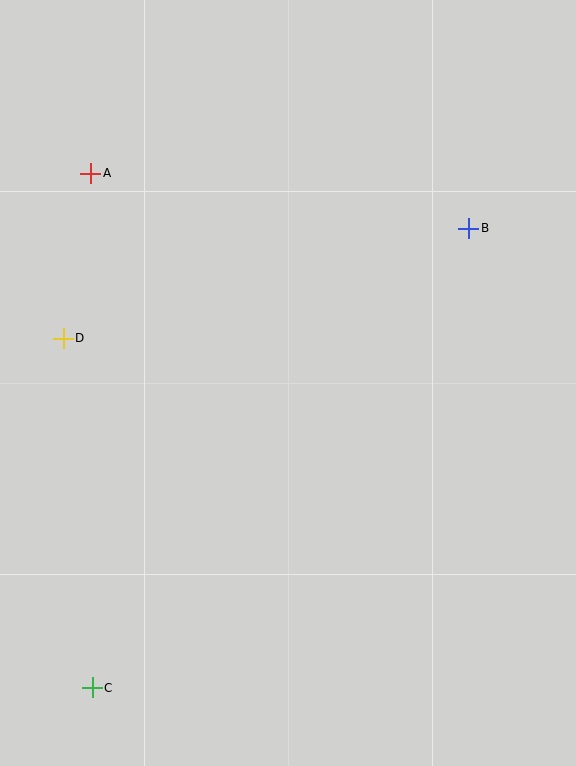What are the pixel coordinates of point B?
Point B is at (469, 228).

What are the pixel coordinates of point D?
Point D is at (63, 338).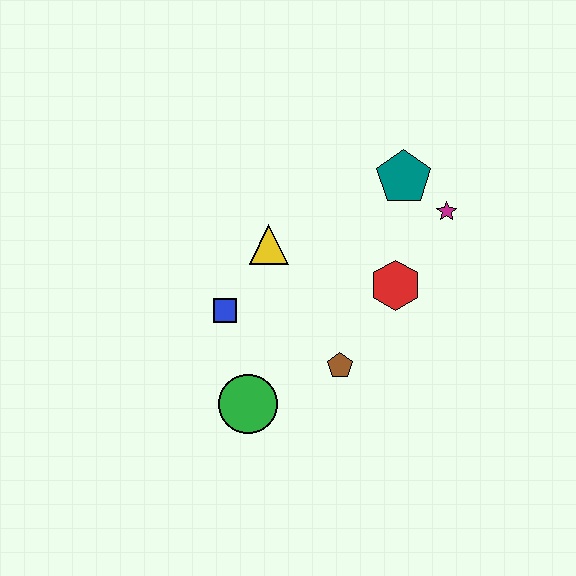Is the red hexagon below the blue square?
No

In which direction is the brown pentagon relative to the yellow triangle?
The brown pentagon is below the yellow triangle.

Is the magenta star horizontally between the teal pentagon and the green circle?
No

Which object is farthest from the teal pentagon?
The green circle is farthest from the teal pentagon.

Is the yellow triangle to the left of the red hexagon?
Yes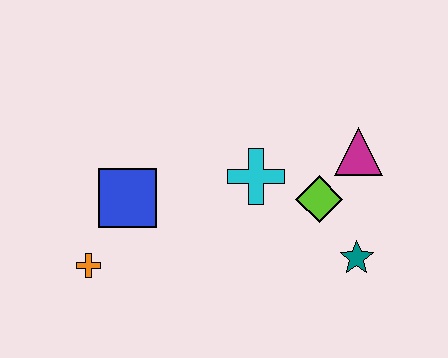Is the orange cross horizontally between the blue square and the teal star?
No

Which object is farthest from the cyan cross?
The orange cross is farthest from the cyan cross.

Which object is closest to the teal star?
The lime diamond is closest to the teal star.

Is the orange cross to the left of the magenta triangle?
Yes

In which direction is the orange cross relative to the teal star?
The orange cross is to the left of the teal star.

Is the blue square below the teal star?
No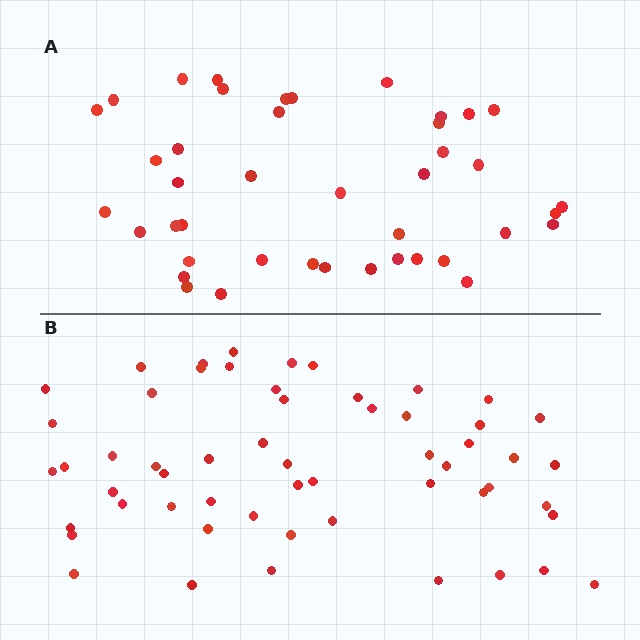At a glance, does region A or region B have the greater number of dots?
Region B (the bottom region) has more dots.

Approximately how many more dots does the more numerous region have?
Region B has approximately 15 more dots than region A.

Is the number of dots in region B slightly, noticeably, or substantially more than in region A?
Region B has noticeably more, but not dramatically so. The ratio is roughly 1.3 to 1.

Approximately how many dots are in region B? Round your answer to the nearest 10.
About 60 dots. (The exact count is 56, which rounds to 60.)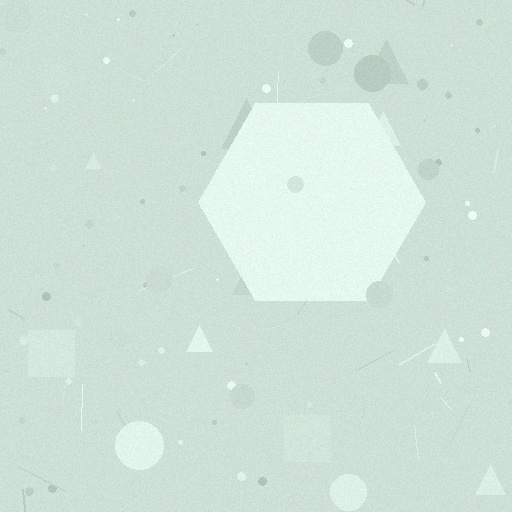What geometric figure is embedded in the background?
A hexagon is embedded in the background.